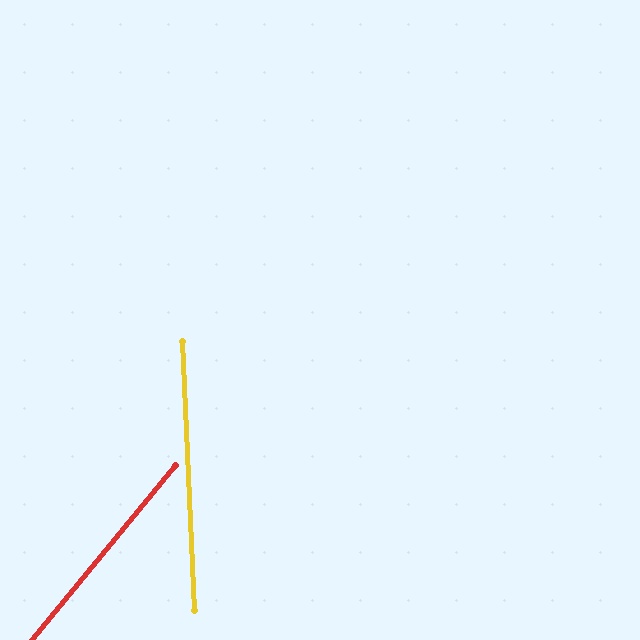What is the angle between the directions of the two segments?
Approximately 42 degrees.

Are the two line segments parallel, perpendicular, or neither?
Neither parallel nor perpendicular — they differ by about 42°.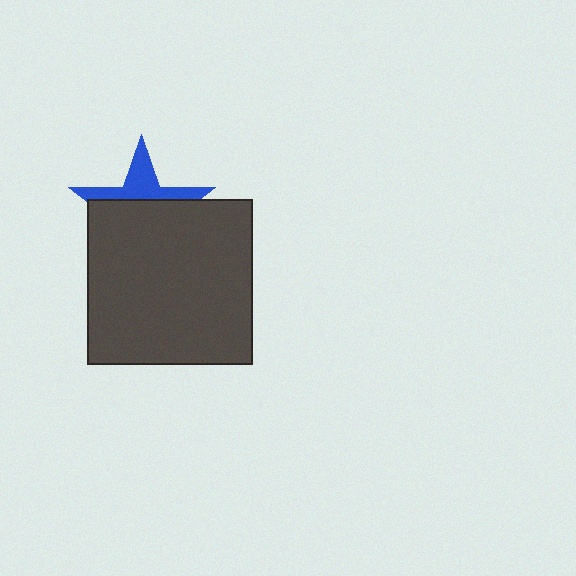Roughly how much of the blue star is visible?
A small part of it is visible (roughly 37%).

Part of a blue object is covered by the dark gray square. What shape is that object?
It is a star.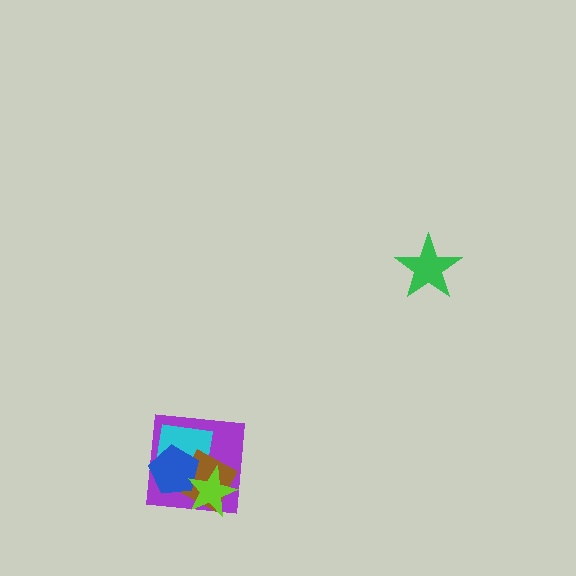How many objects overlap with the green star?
0 objects overlap with the green star.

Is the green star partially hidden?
No, no other shape covers it.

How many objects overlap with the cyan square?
4 objects overlap with the cyan square.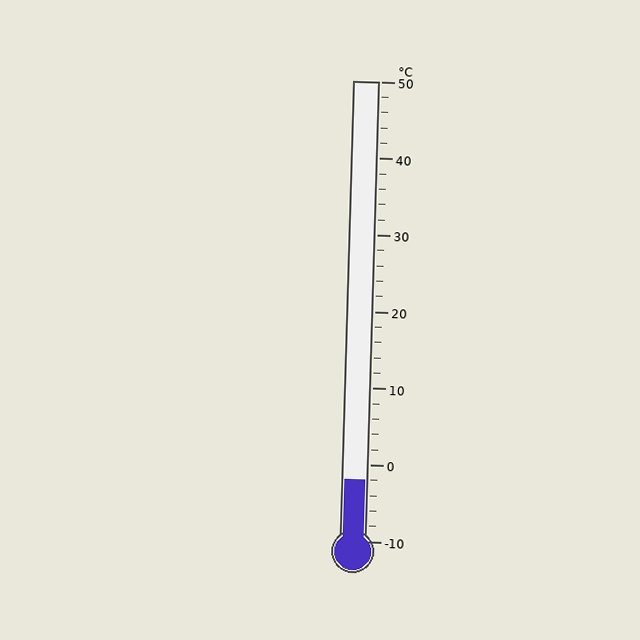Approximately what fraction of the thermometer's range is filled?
The thermometer is filled to approximately 15% of its range.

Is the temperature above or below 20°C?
The temperature is below 20°C.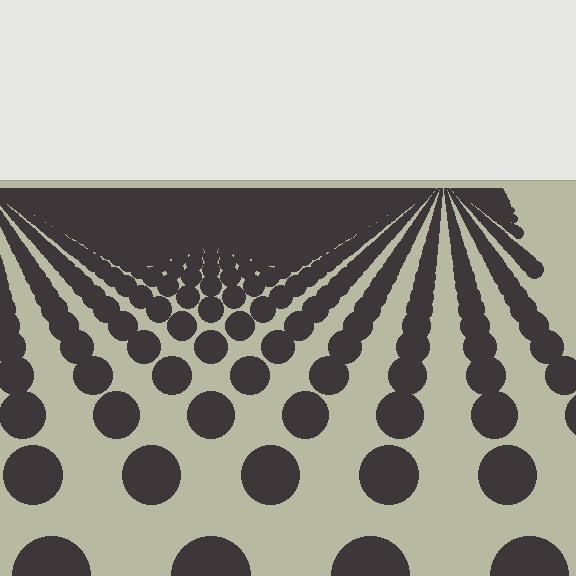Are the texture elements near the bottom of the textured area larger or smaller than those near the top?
Larger. Near the bottom, elements are closer to the viewer and appear at a bigger on-screen size.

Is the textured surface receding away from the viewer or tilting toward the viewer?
The surface is receding away from the viewer. Texture elements get smaller and denser toward the top.